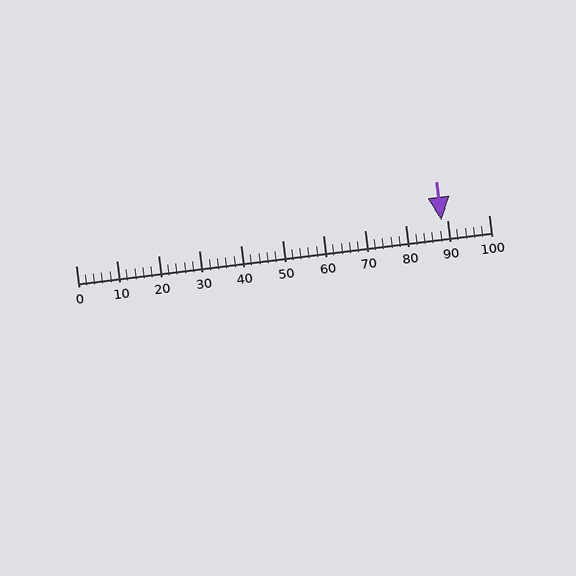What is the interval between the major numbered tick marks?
The major tick marks are spaced 10 units apart.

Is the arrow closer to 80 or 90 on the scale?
The arrow is closer to 90.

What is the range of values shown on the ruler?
The ruler shows values from 0 to 100.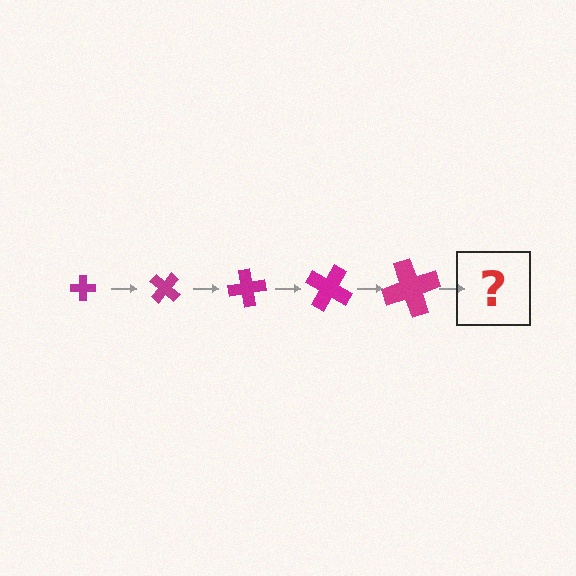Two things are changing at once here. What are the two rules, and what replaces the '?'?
The two rules are that the cross grows larger each step and it rotates 40 degrees each step. The '?' should be a cross, larger than the previous one and rotated 200 degrees from the start.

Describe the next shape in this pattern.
It should be a cross, larger than the previous one and rotated 200 degrees from the start.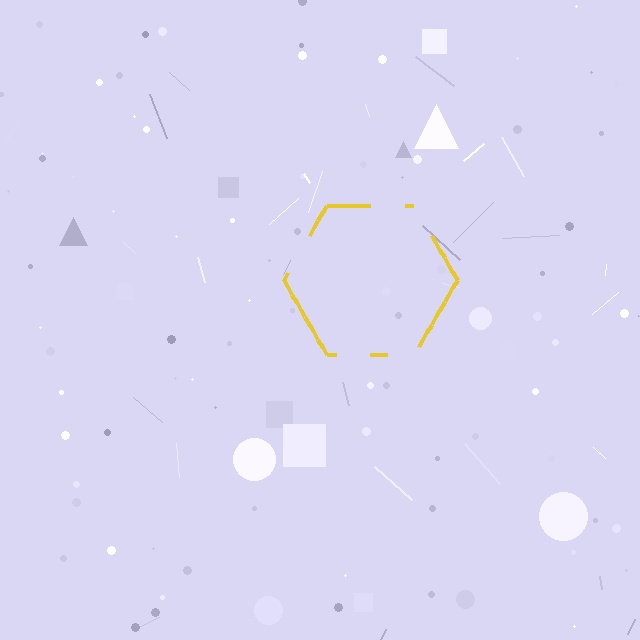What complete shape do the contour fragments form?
The contour fragments form a hexagon.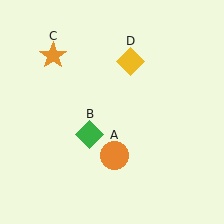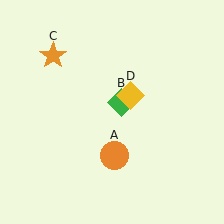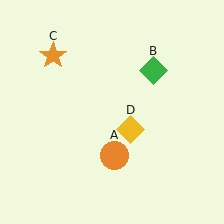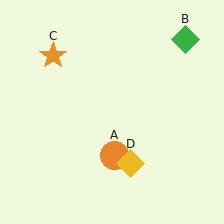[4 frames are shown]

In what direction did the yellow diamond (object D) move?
The yellow diamond (object D) moved down.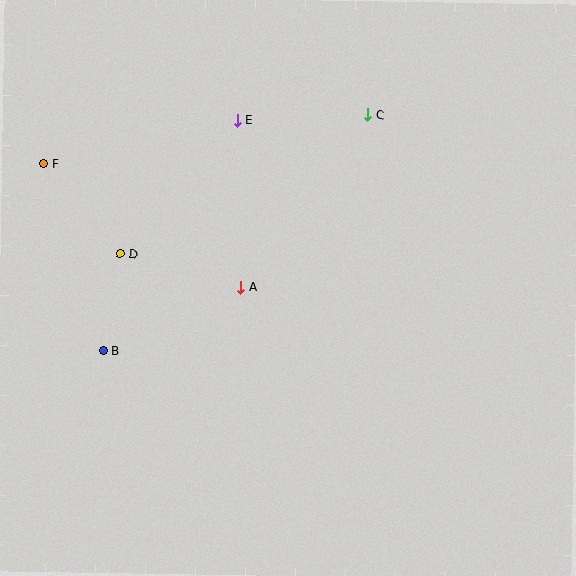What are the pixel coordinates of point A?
Point A is at (241, 287).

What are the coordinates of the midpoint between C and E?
The midpoint between C and E is at (302, 118).